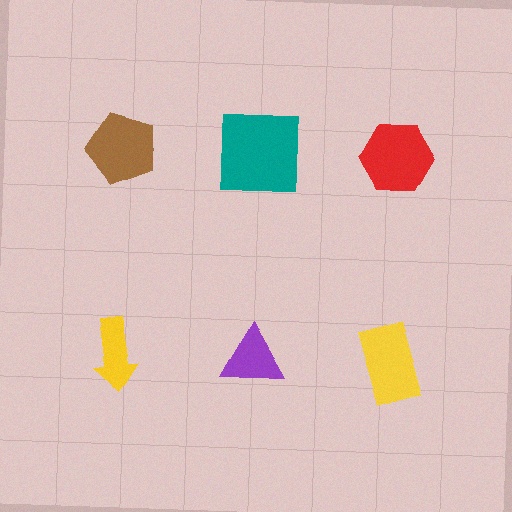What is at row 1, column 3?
A red hexagon.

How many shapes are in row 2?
3 shapes.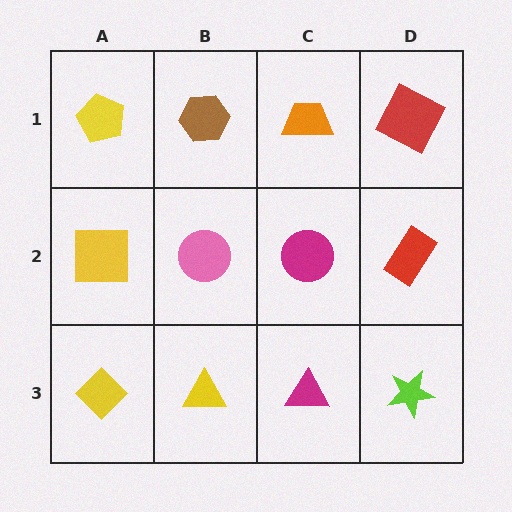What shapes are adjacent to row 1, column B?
A pink circle (row 2, column B), a yellow pentagon (row 1, column A), an orange trapezoid (row 1, column C).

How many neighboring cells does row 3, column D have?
2.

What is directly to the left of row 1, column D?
An orange trapezoid.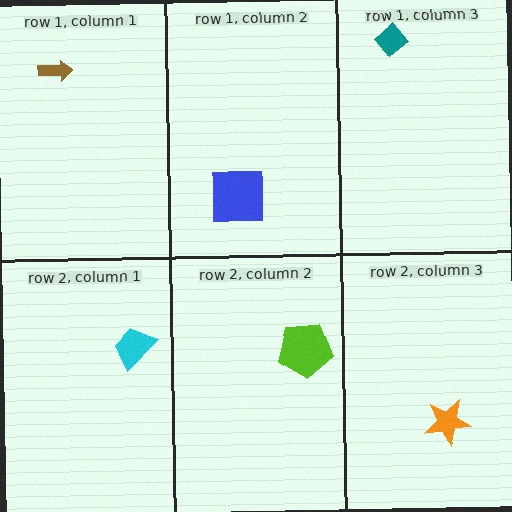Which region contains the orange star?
The row 2, column 3 region.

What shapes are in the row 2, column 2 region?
The lime pentagon.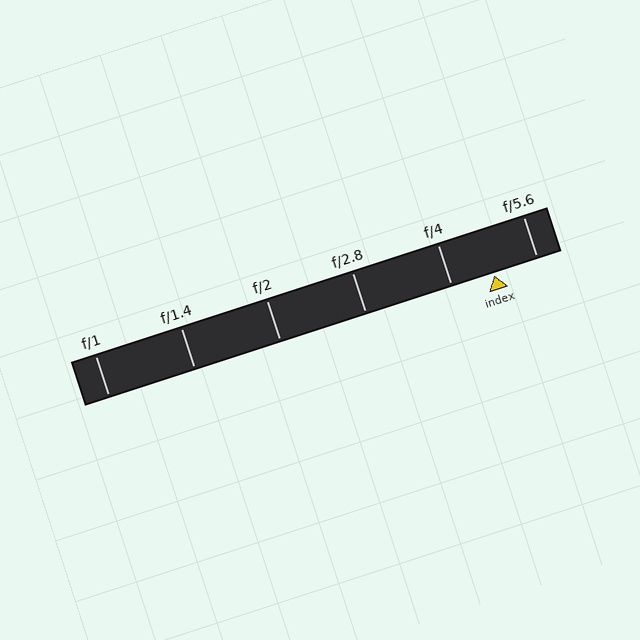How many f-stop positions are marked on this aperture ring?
There are 6 f-stop positions marked.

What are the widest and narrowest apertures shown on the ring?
The widest aperture shown is f/1 and the narrowest is f/5.6.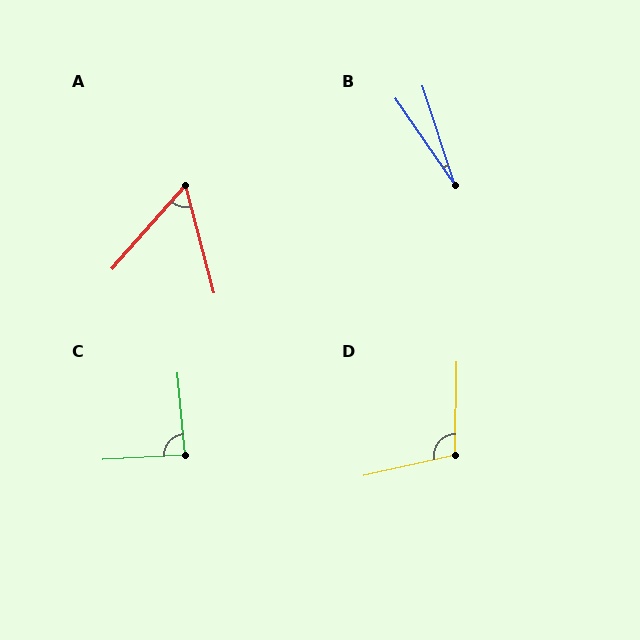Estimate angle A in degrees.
Approximately 56 degrees.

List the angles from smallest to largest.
B (16°), A (56°), C (89°), D (104°).